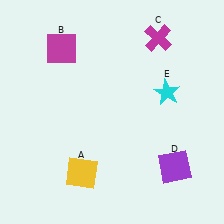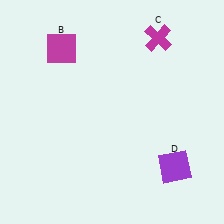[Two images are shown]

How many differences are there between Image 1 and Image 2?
There are 2 differences between the two images.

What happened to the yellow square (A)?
The yellow square (A) was removed in Image 2. It was in the bottom-left area of Image 1.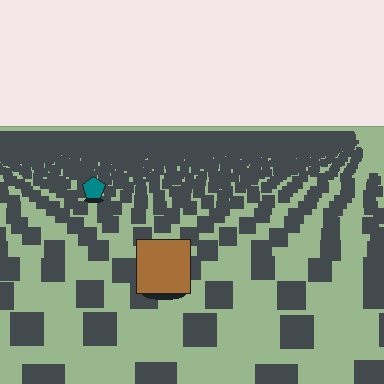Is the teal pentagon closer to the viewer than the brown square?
No. The brown square is closer — you can tell from the texture gradient: the ground texture is coarser near it.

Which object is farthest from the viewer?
The teal pentagon is farthest from the viewer. It appears smaller and the ground texture around it is denser.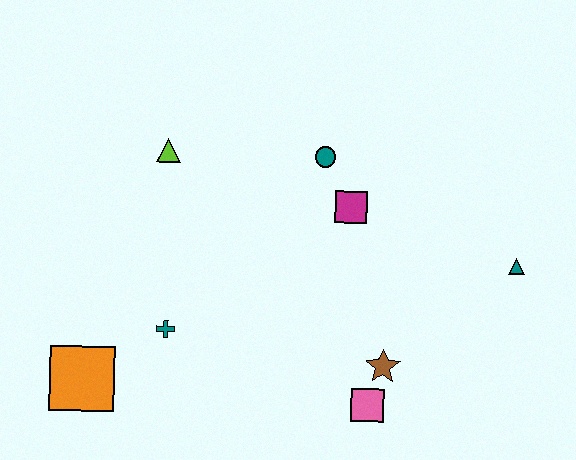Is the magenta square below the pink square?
No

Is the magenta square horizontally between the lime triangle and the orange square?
No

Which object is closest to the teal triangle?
The brown star is closest to the teal triangle.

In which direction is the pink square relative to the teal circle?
The pink square is below the teal circle.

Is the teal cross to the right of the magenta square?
No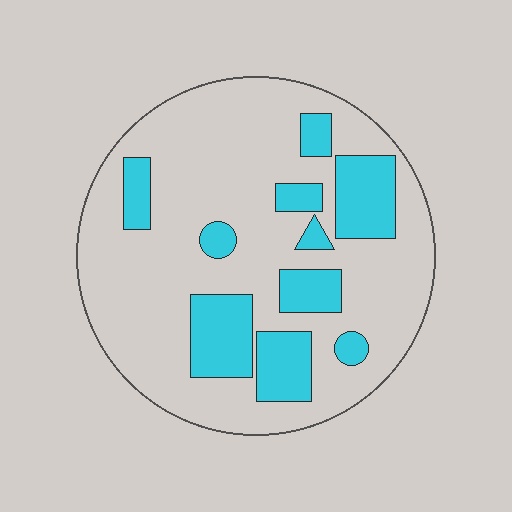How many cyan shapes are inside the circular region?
10.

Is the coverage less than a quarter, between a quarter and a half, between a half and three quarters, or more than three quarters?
Less than a quarter.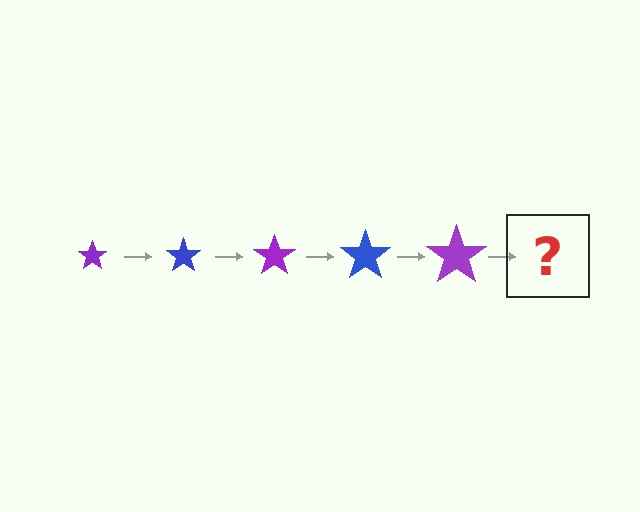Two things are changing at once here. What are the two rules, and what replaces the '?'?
The two rules are that the star grows larger each step and the color cycles through purple and blue. The '?' should be a blue star, larger than the previous one.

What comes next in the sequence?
The next element should be a blue star, larger than the previous one.